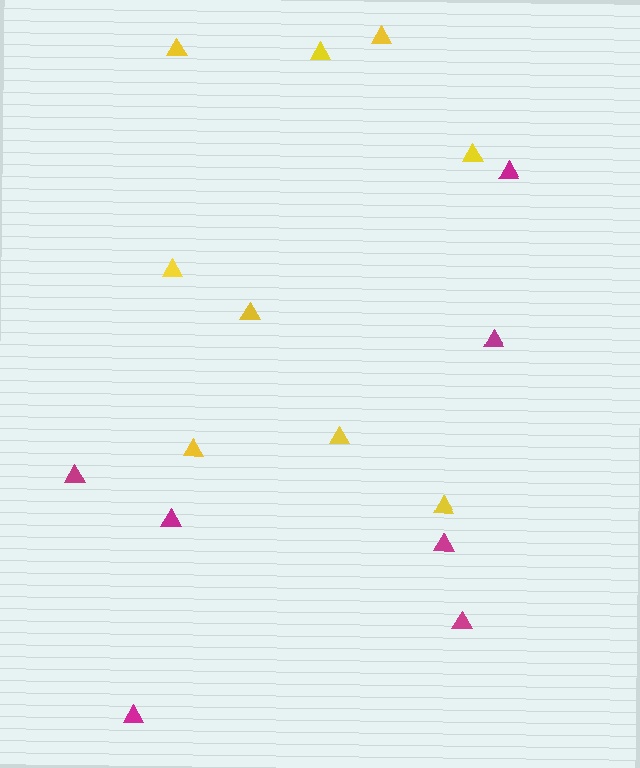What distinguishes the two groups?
There are 2 groups: one group of yellow triangles (9) and one group of magenta triangles (7).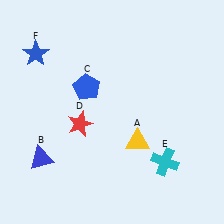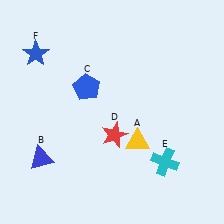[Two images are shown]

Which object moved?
The red star (D) moved right.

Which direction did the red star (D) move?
The red star (D) moved right.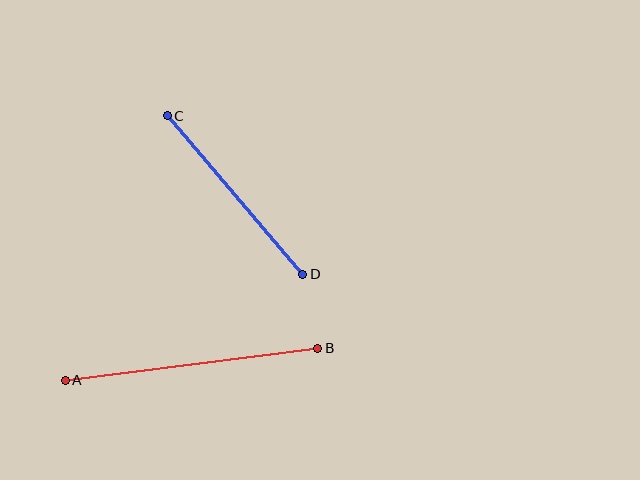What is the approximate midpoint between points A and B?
The midpoint is at approximately (192, 364) pixels.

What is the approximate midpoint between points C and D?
The midpoint is at approximately (235, 195) pixels.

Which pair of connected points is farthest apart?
Points A and B are farthest apart.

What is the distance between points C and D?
The distance is approximately 208 pixels.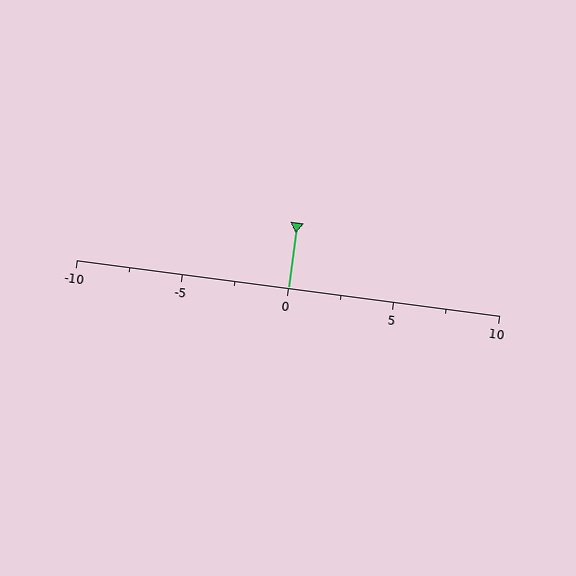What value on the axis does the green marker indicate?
The marker indicates approximately 0.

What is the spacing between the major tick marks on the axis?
The major ticks are spaced 5 apart.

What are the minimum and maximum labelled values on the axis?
The axis runs from -10 to 10.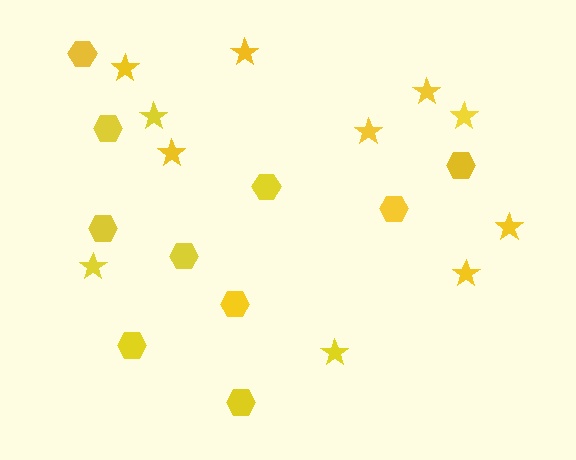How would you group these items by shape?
There are 2 groups: one group of stars (11) and one group of hexagons (10).